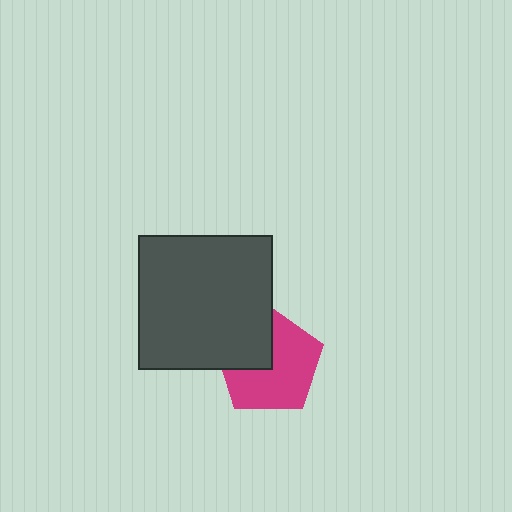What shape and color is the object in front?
The object in front is a dark gray square.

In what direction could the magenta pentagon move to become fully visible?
The magenta pentagon could move toward the lower-right. That would shift it out from behind the dark gray square entirely.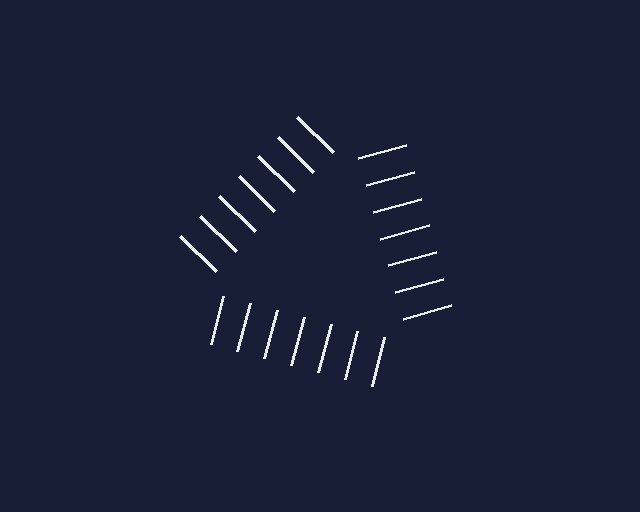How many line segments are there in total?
21 — 7 along each of the 3 edges.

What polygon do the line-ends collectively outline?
An illusory triangle — the line segments terminate on its edges but no continuous stroke is drawn.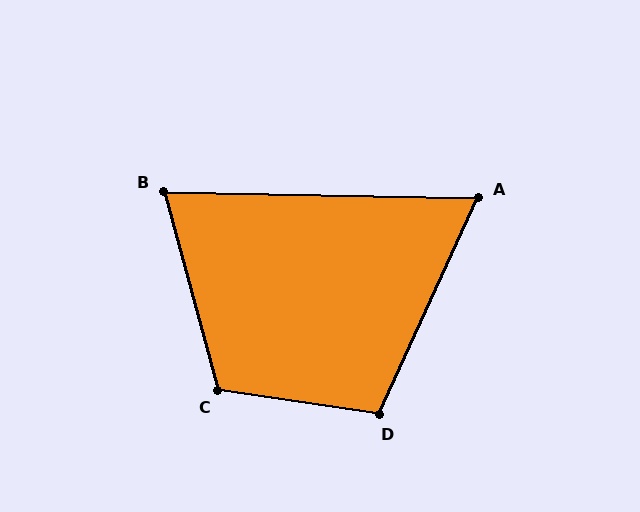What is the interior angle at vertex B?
Approximately 74 degrees (acute).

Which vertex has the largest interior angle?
C, at approximately 114 degrees.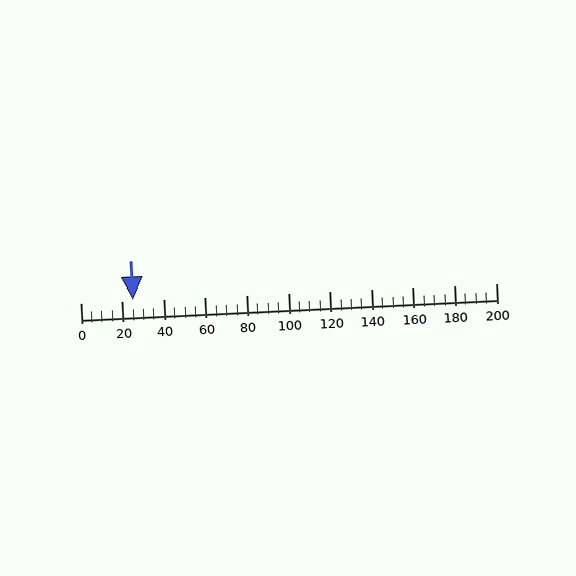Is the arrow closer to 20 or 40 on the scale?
The arrow is closer to 20.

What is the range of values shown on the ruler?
The ruler shows values from 0 to 200.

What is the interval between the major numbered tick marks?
The major tick marks are spaced 20 units apart.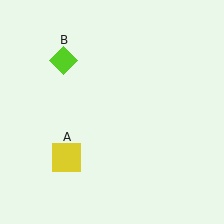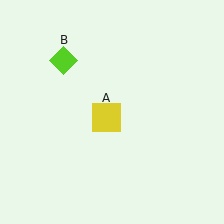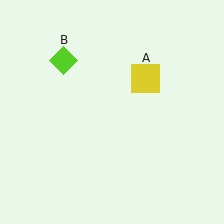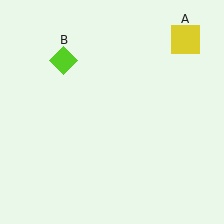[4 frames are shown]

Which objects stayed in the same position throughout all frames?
Lime diamond (object B) remained stationary.